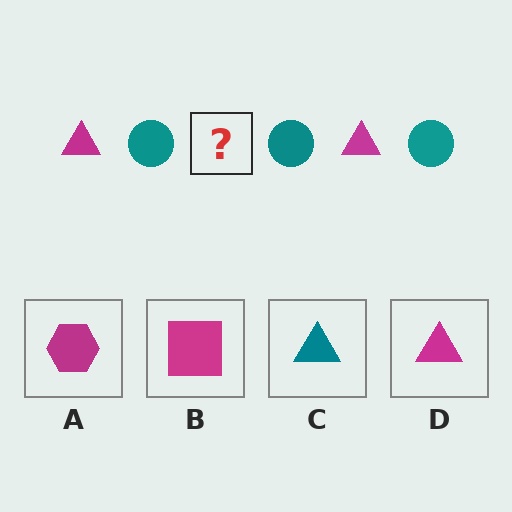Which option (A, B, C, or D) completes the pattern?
D.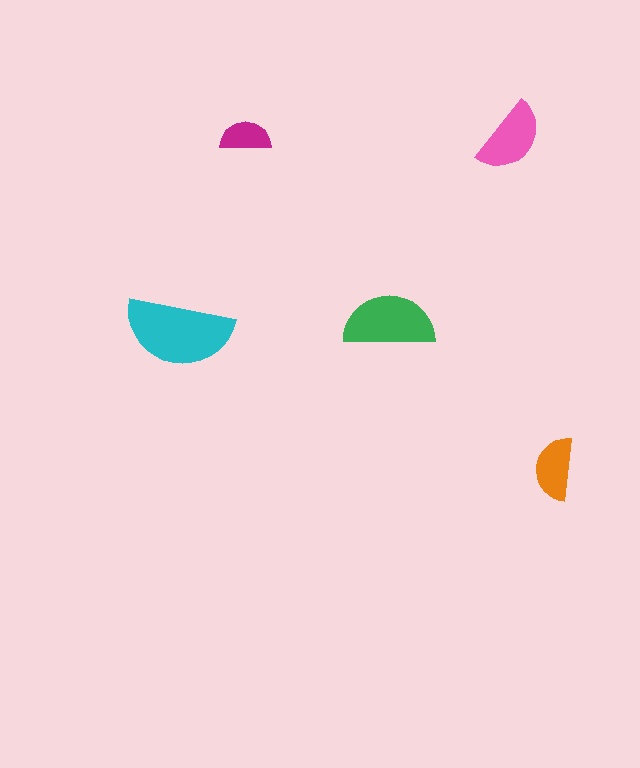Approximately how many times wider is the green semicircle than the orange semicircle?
About 1.5 times wider.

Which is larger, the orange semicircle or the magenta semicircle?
The orange one.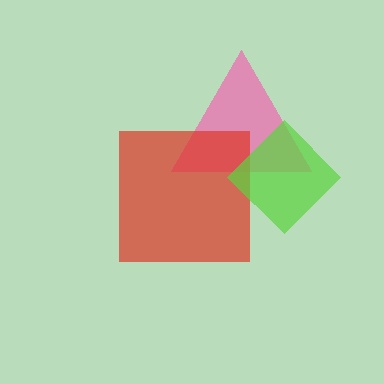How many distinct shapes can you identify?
There are 3 distinct shapes: a pink triangle, a red square, a lime diamond.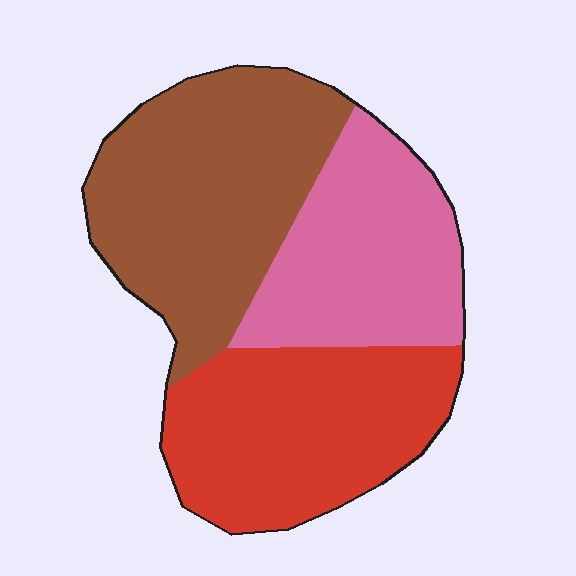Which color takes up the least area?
Pink, at roughly 30%.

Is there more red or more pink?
Red.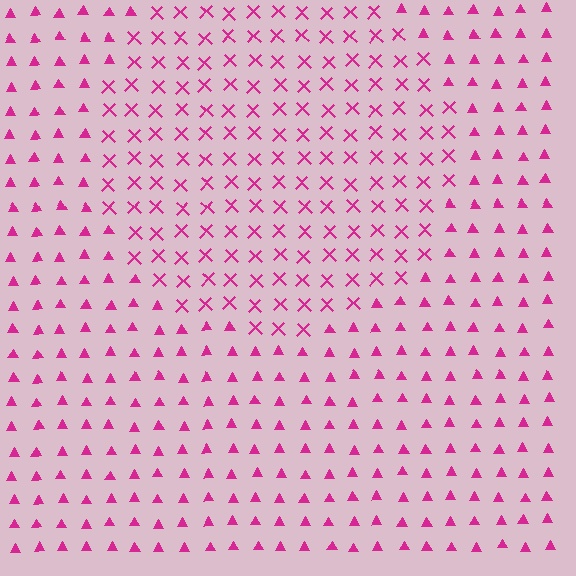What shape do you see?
I see a circle.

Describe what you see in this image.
The image is filled with small magenta elements arranged in a uniform grid. A circle-shaped region contains X marks, while the surrounding area contains triangles. The boundary is defined purely by the change in element shape.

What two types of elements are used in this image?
The image uses X marks inside the circle region and triangles outside it.